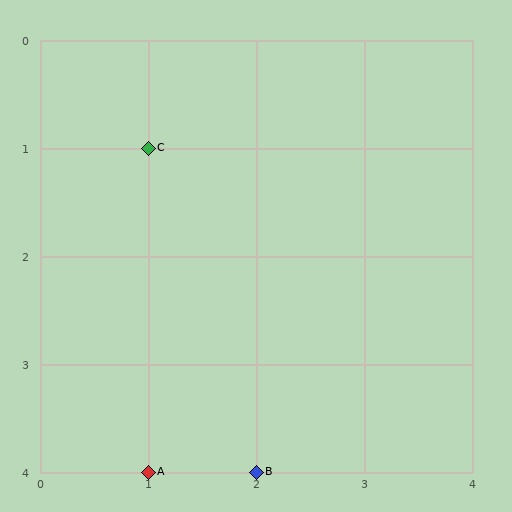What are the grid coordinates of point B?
Point B is at grid coordinates (2, 4).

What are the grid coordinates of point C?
Point C is at grid coordinates (1, 1).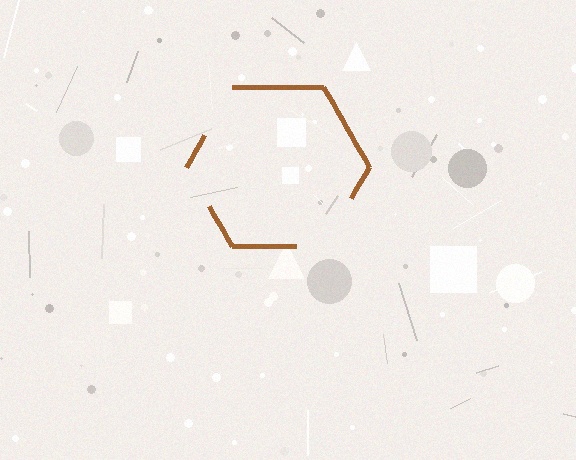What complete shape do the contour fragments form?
The contour fragments form a hexagon.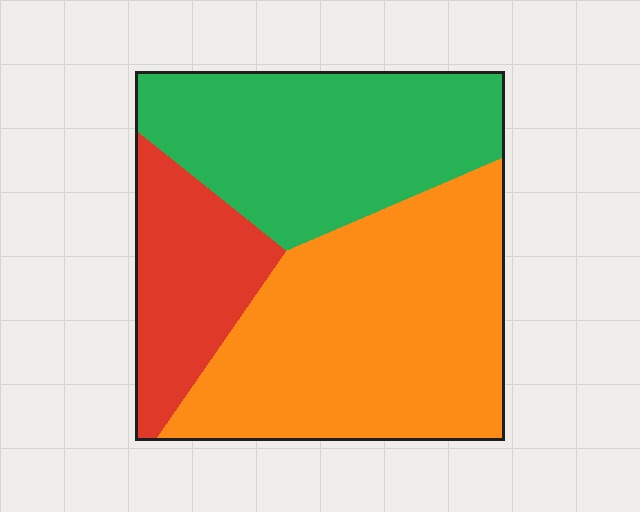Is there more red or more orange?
Orange.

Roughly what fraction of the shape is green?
Green covers 34% of the shape.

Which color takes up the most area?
Orange, at roughly 45%.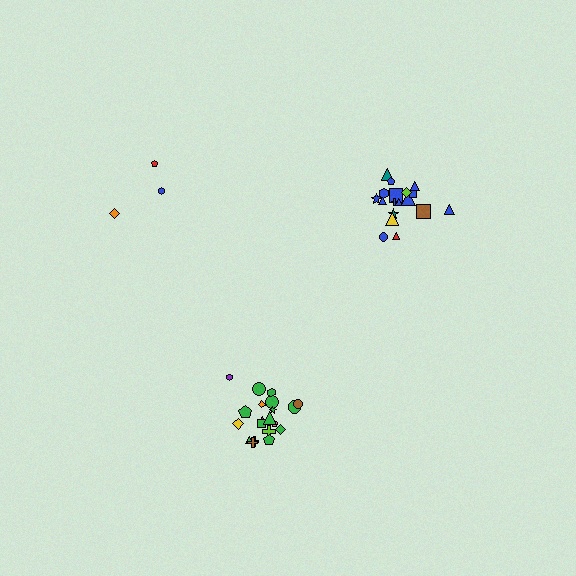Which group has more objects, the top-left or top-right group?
The top-right group.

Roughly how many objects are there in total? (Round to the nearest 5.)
Roughly 45 objects in total.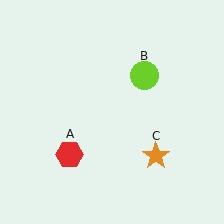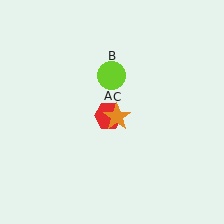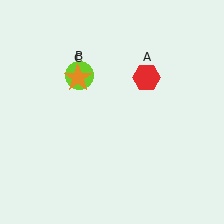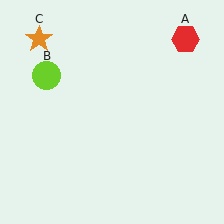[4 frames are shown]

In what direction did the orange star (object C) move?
The orange star (object C) moved up and to the left.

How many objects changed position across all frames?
3 objects changed position: red hexagon (object A), lime circle (object B), orange star (object C).